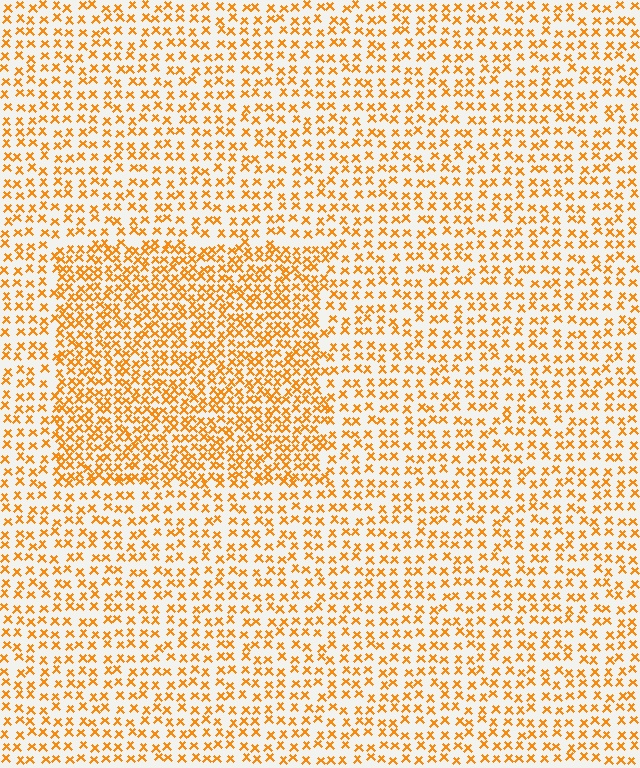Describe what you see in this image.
The image contains small orange elements arranged at two different densities. A rectangle-shaped region is visible where the elements are more densely packed than the surrounding area.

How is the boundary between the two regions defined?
The boundary is defined by a change in element density (approximately 1.8x ratio). All elements are the same color, size, and shape.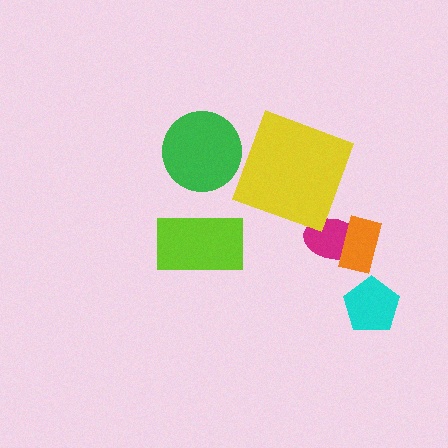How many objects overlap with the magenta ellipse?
1 object overlaps with the magenta ellipse.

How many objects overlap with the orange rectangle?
1 object overlaps with the orange rectangle.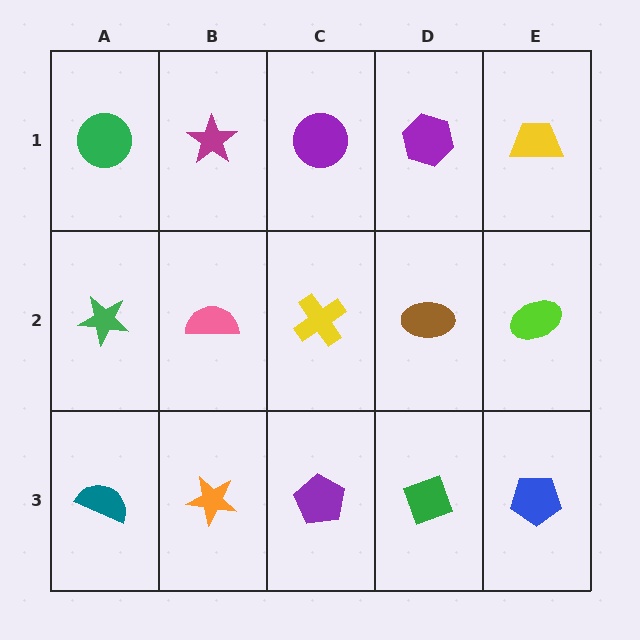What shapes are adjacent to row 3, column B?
A pink semicircle (row 2, column B), a teal semicircle (row 3, column A), a purple pentagon (row 3, column C).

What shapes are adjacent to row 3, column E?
A lime ellipse (row 2, column E), a green diamond (row 3, column D).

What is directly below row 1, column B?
A pink semicircle.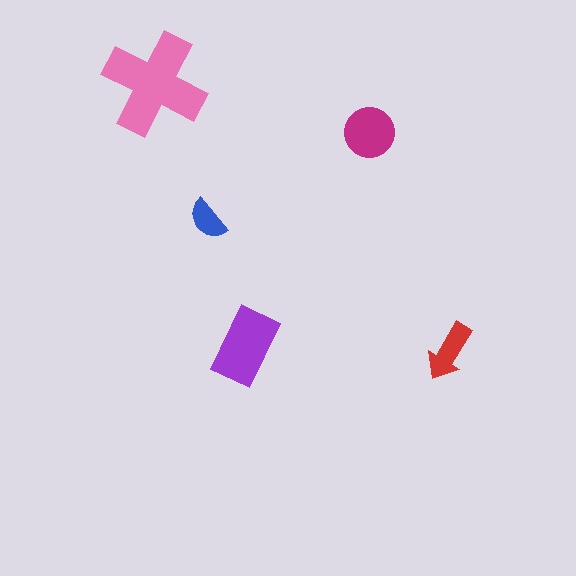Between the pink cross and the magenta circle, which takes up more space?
The pink cross.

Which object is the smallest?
The blue semicircle.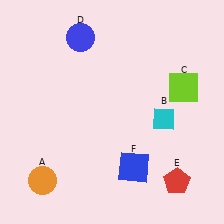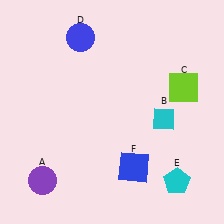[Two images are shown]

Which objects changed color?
A changed from orange to purple. E changed from red to cyan.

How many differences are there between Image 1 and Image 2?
There are 2 differences between the two images.